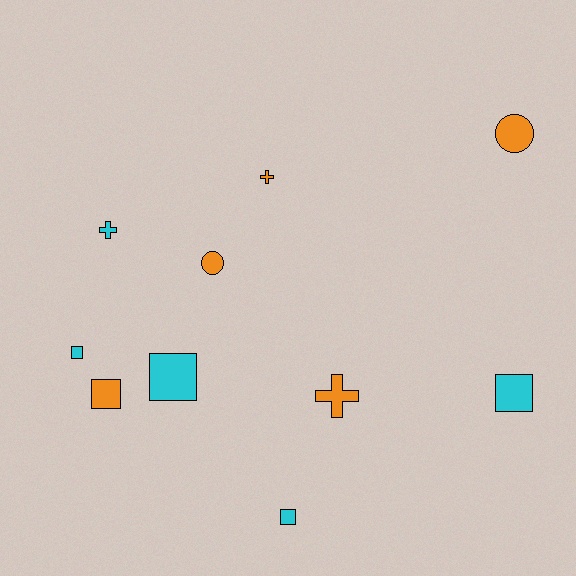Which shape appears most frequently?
Square, with 5 objects.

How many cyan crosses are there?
There is 1 cyan cross.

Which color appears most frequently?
Orange, with 5 objects.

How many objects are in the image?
There are 10 objects.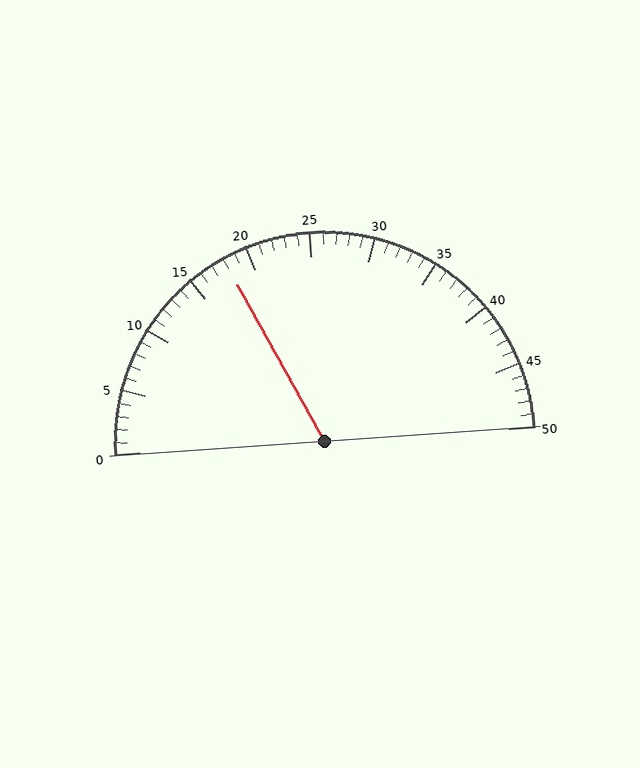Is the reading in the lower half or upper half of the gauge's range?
The reading is in the lower half of the range (0 to 50).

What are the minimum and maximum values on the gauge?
The gauge ranges from 0 to 50.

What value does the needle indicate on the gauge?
The needle indicates approximately 18.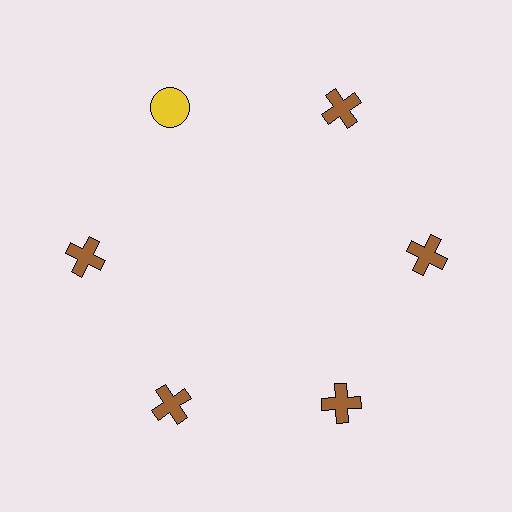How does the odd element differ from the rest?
It differs in both color (yellow instead of brown) and shape (circle instead of cross).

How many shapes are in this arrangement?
There are 6 shapes arranged in a ring pattern.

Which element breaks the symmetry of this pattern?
The yellow circle at roughly the 11 o'clock position breaks the symmetry. All other shapes are brown crosses.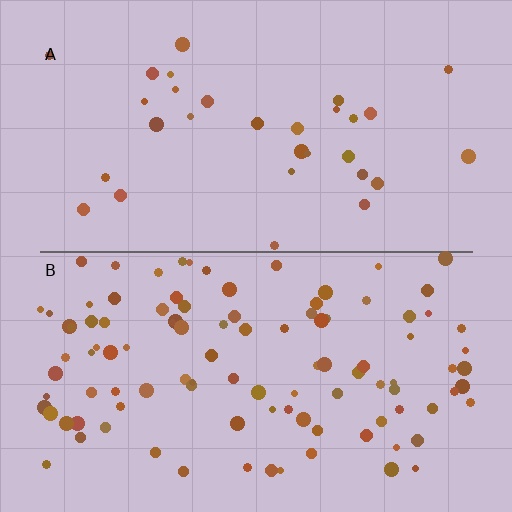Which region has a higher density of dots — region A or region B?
B (the bottom).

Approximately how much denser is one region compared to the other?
Approximately 3.3× — region B over region A.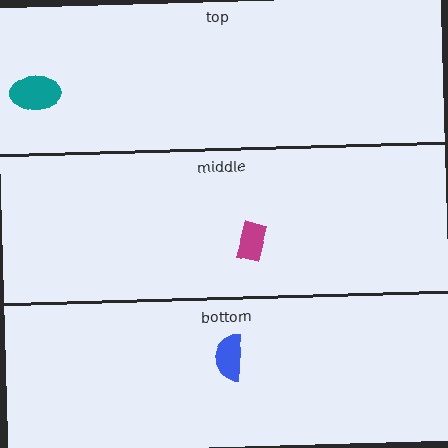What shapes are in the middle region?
The magenta rectangle.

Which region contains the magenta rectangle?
The middle region.